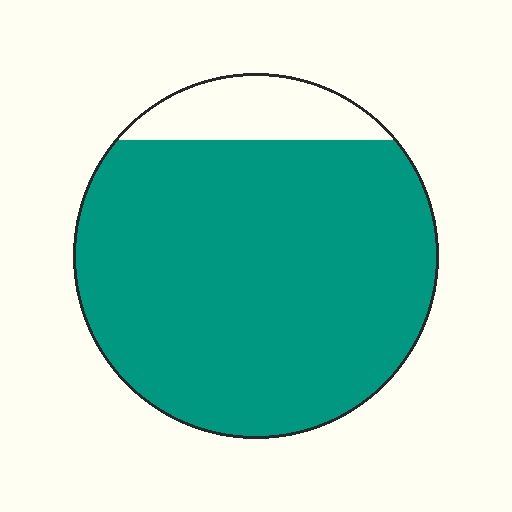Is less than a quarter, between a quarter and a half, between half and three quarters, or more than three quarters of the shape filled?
More than three quarters.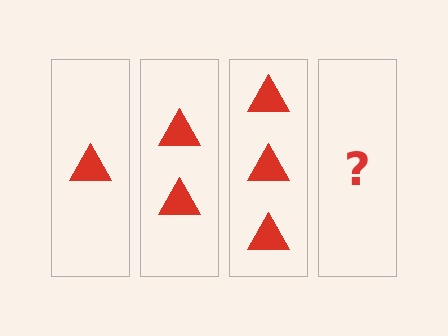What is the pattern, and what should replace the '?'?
The pattern is that each step adds one more triangle. The '?' should be 4 triangles.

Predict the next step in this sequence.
The next step is 4 triangles.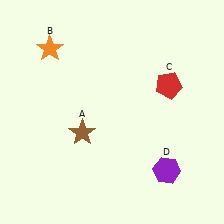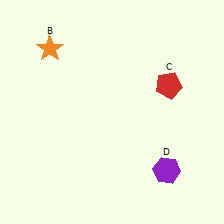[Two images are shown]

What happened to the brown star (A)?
The brown star (A) was removed in Image 2. It was in the bottom-left area of Image 1.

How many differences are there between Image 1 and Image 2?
There is 1 difference between the two images.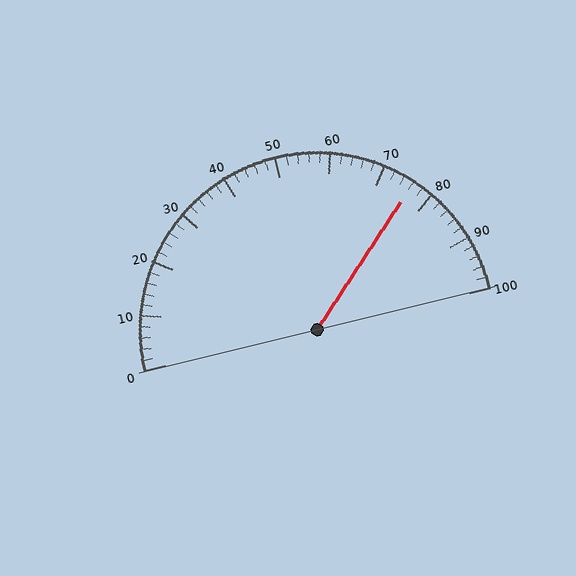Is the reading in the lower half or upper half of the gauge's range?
The reading is in the upper half of the range (0 to 100).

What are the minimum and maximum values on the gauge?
The gauge ranges from 0 to 100.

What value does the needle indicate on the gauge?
The needle indicates approximately 76.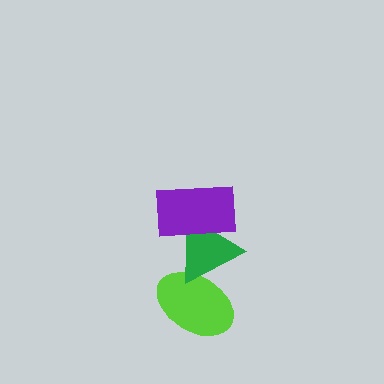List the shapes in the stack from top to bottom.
From top to bottom: the purple rectangle, the green triangle, the lime ellipse.